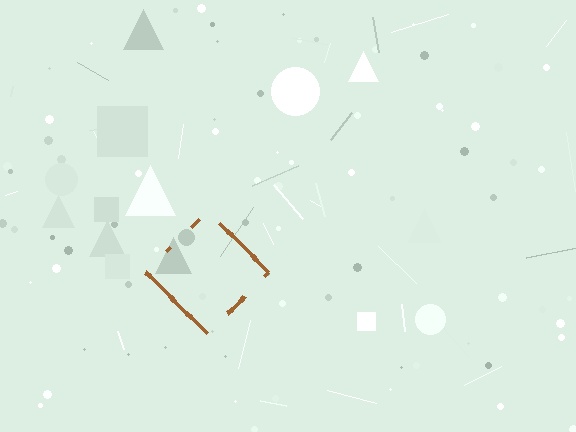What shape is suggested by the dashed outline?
The dashed outline suggests a diamond.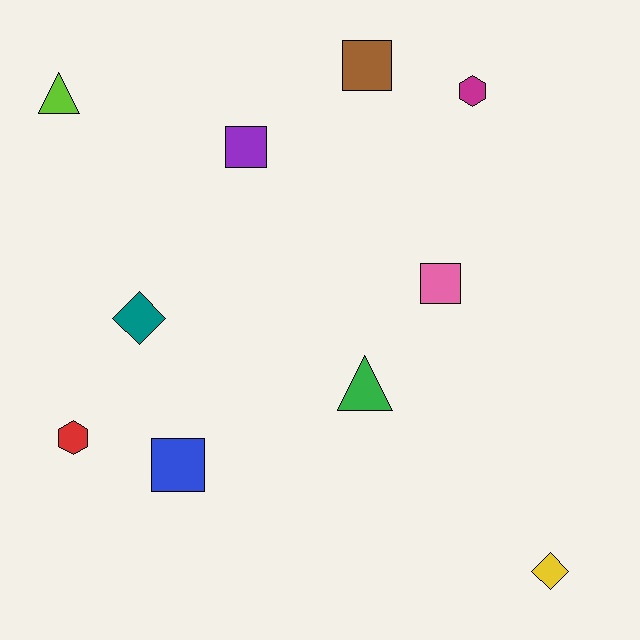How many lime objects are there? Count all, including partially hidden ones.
There is 1 lime object.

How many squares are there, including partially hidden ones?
There are 4 squares.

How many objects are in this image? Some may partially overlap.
There are 10 objects.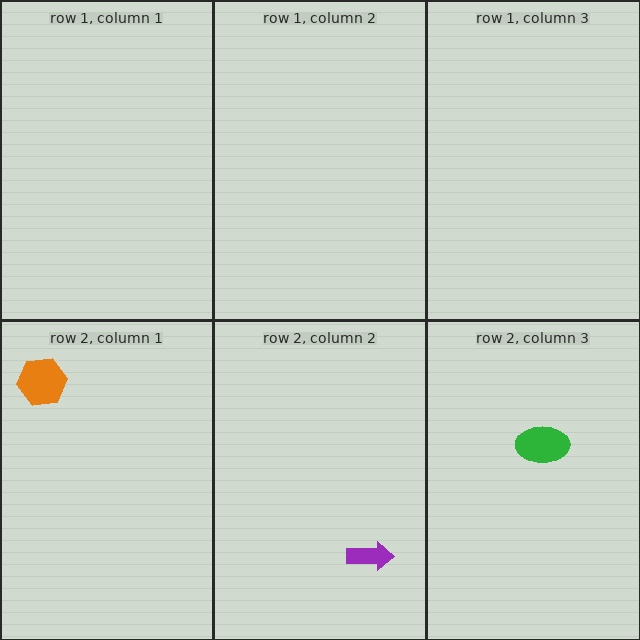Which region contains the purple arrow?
The row 2, column 2 region.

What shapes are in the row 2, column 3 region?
The green ellipse.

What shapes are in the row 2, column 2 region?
The purple arrow.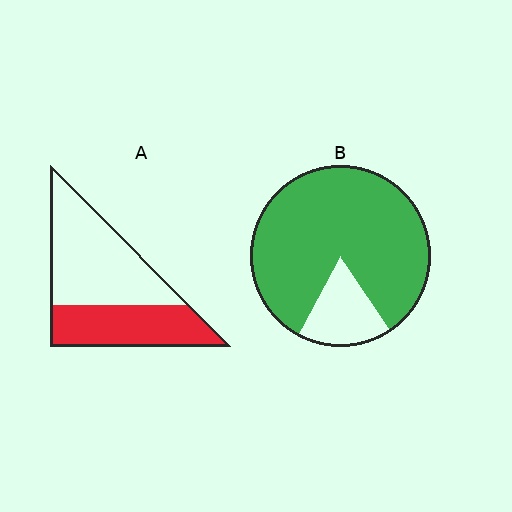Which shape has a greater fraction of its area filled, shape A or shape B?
Shape B.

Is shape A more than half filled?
No.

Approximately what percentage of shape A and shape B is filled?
A is approximately 40% and B is approximately 85%.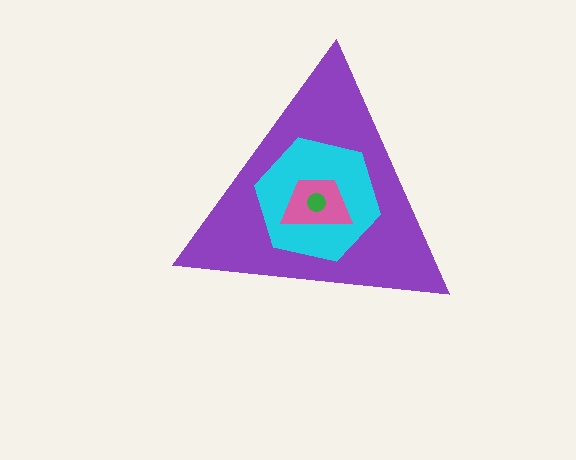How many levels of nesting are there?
4.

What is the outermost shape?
The purple triangle.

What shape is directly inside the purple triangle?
The cyan hexagon.